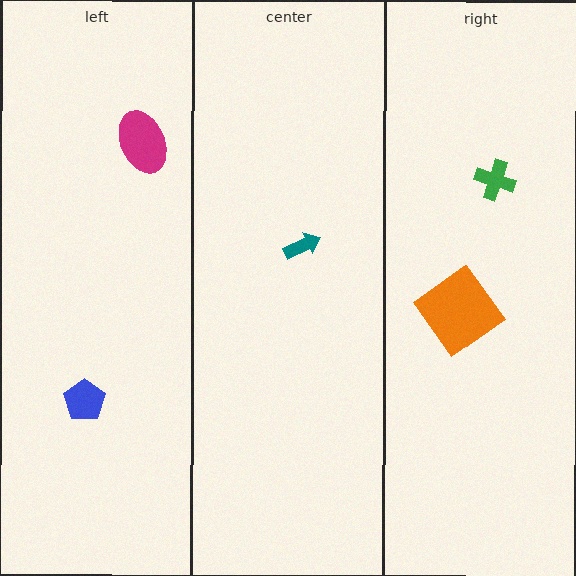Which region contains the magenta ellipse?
The left region.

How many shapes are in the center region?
1.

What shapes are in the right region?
The green cross, the orange diamond.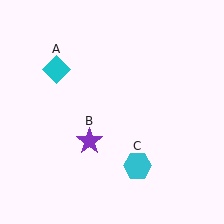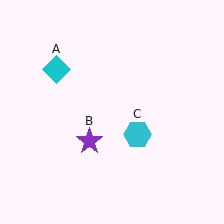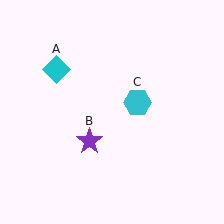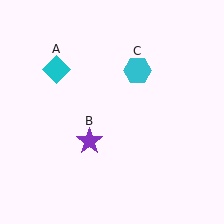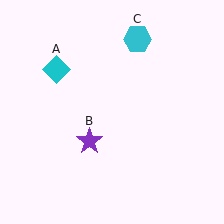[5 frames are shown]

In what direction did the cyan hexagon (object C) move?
The cyan hexagon (object C) moved up.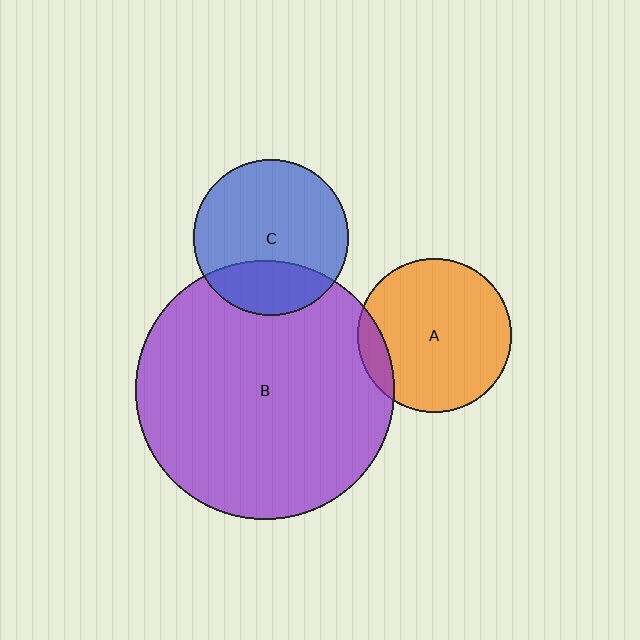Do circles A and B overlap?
Yes.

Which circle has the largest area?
Circle B (purple).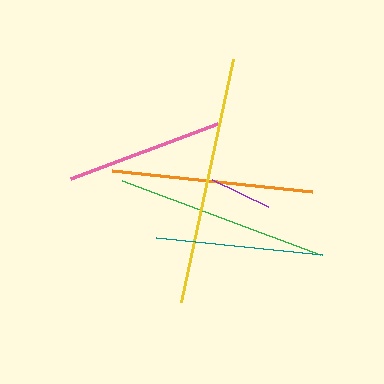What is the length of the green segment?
The green segment is approximately 212 pixels long.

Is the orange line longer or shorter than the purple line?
The orange line is longer than the purple line.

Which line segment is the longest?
The yellow line is the longest at approximately 249 pixels.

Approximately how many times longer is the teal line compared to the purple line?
The teal line is approximately 2.7 times the length of the purple line.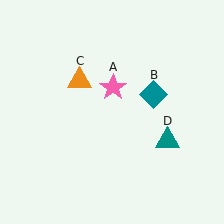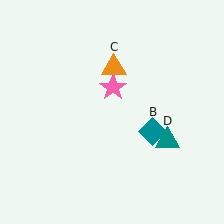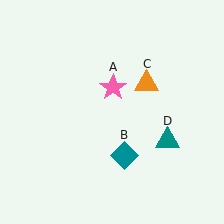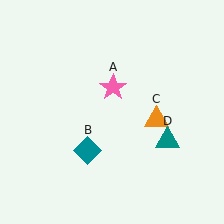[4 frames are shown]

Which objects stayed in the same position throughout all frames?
Pink star (object A) and teal triangle (object D) remained stationary.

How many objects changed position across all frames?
2 objects changed position: teal diamond (object B), orange triangle (object C).